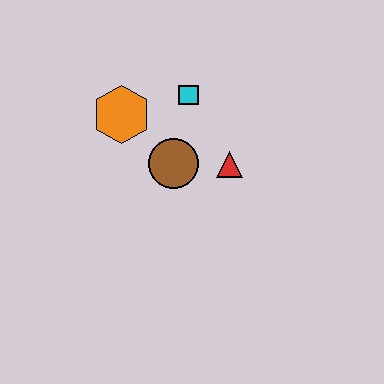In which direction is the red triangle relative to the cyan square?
The red triangle is below the cyan square.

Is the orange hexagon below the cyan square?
Yes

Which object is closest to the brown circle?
The red triangle is closest to the brown circle.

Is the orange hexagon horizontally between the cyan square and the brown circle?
No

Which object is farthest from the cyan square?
The red triangle is farthest from the cyan square.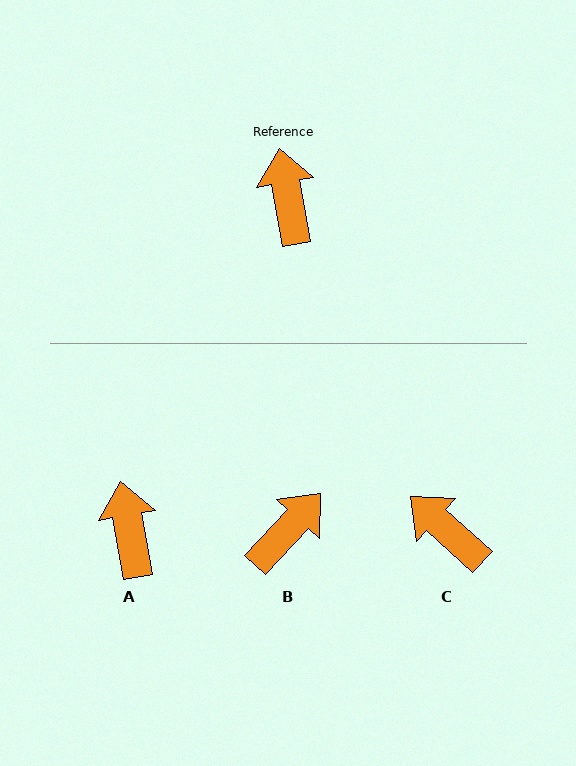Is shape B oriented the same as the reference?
No, it is off by about 53 degrees.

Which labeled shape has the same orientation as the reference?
A.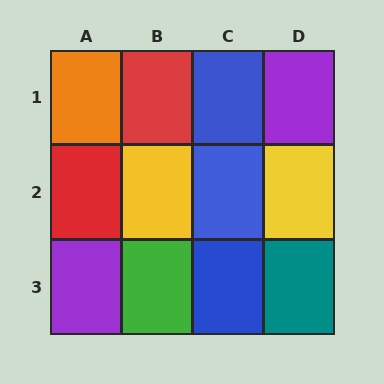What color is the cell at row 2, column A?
Red.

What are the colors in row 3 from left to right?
Purple, green, blue, teal.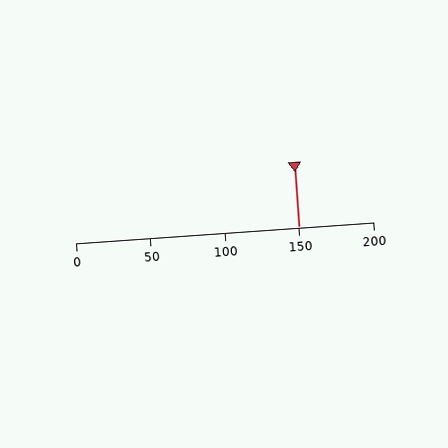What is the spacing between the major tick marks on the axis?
The major ticks are spaced 50 apart.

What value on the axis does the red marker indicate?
The marker indicates approximately 150.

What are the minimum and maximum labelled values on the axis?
The axis runs from 0 to 200.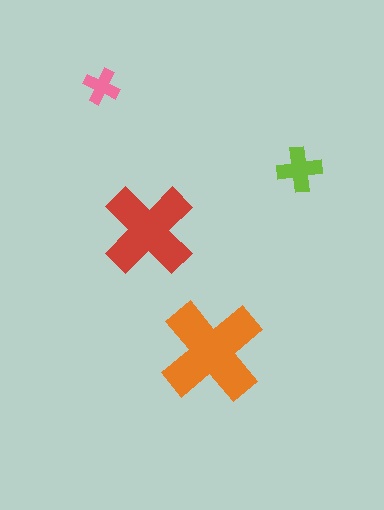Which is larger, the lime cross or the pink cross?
The lime one.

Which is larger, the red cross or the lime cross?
The red one.